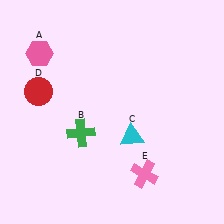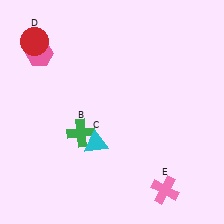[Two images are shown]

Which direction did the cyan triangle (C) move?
The cyan triangle (C) moved left.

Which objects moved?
The objects that moved are: the cyan triangle (C), the red circle (D), the pink cross (E).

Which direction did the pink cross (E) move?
The pink cross (E) moved right.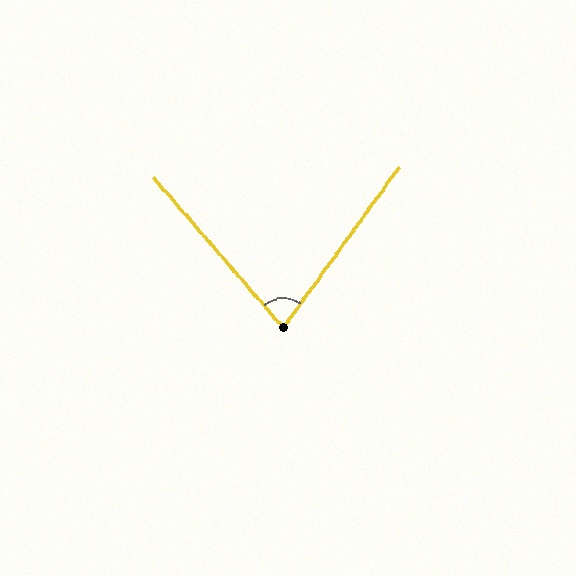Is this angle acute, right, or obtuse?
It is acute.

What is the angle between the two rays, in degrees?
Approximately 76 degrees.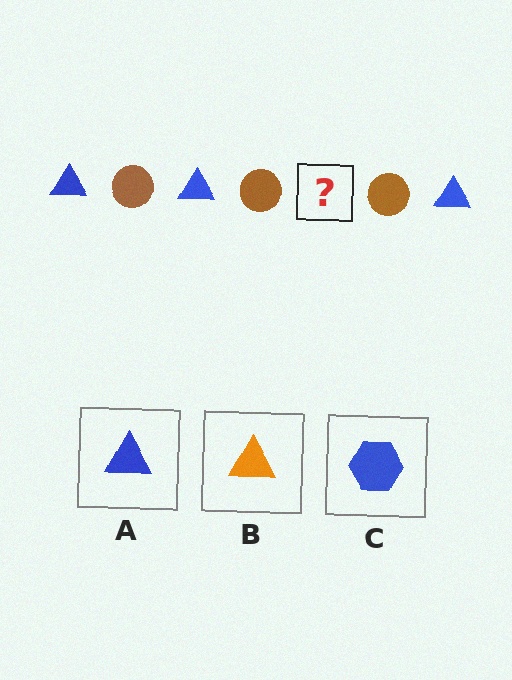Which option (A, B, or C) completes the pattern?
A.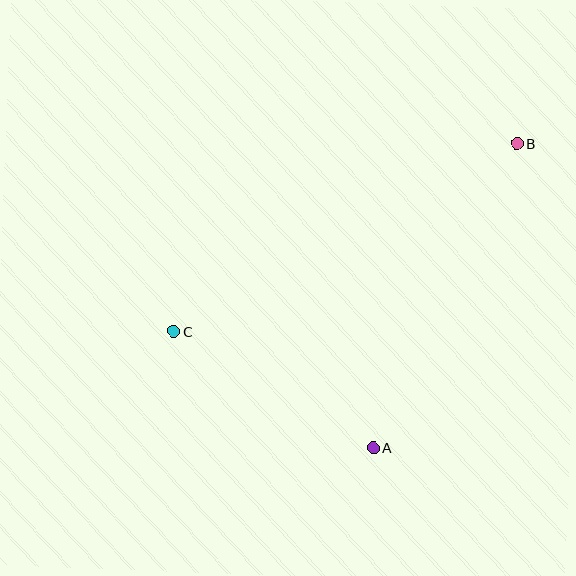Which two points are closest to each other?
Points A and C are closest to each other.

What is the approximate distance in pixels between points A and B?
The distance between A and B is approximately 337 pixels.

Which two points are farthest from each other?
Points B and C are farthest from each other.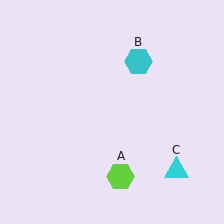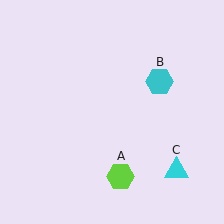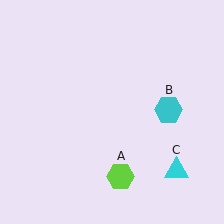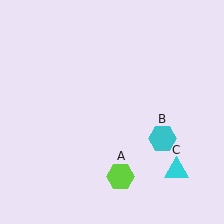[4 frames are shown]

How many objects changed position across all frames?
1 object changed position: cyan hexagon (object B).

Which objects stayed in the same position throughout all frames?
Lime hexagon (object A) and cyan triangle (object C) remained stationary.